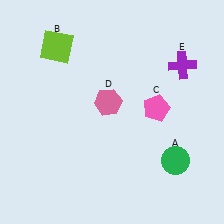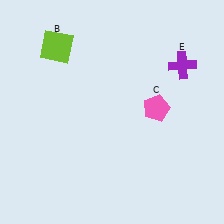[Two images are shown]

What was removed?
The green circle (A), the pink hexagon (D) were removed in Image 2.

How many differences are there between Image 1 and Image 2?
There are 2 differences between the two images.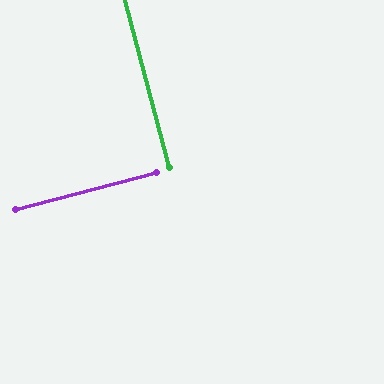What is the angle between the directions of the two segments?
Approximately 90 degrees.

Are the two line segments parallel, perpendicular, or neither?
Perpendicular — they meet at approximately 90°.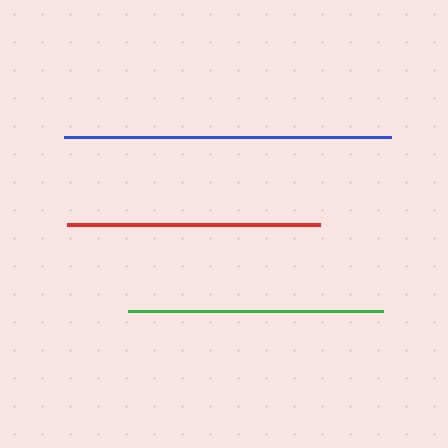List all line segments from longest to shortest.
From longest to shortest: blue, green, red.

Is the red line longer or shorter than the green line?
The green line is longer than the red line.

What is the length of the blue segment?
The blue segment is approximately 327 pixels long.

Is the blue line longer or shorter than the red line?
The blue line is longer than the red line.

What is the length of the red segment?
The red segment is approximately 253 pixels long.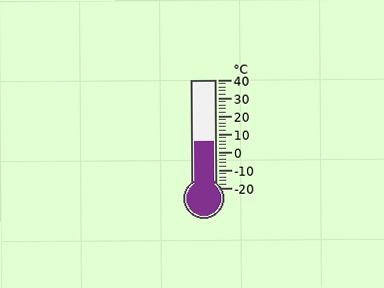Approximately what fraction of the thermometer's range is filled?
The thermometer is filled to approximately 45% of its range.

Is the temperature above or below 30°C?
The temperature is below 30°C.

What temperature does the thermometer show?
The thermometer shows approximately 6°C.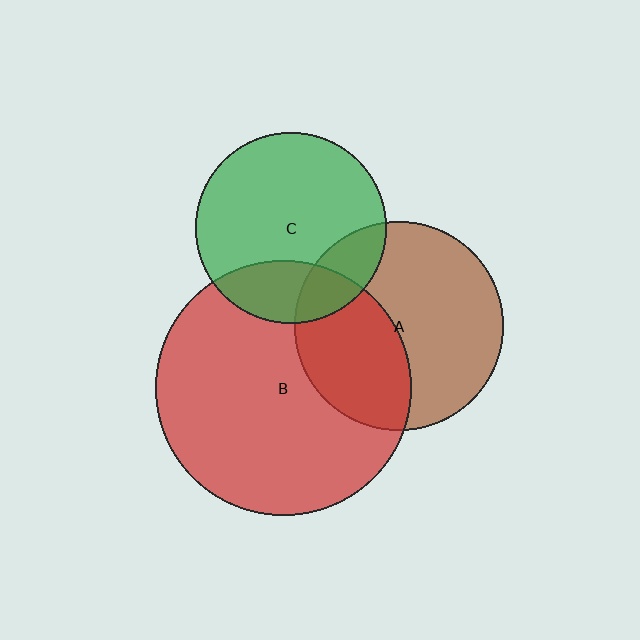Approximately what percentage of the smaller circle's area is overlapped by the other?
Approximately 20%.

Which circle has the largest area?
Circle B (red).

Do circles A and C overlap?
Yes.